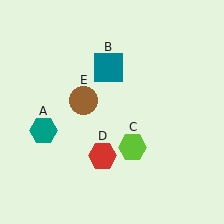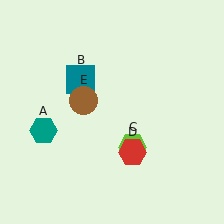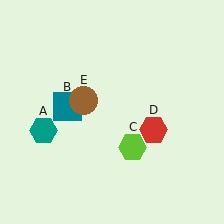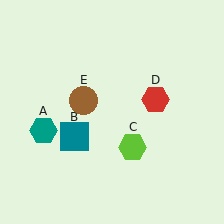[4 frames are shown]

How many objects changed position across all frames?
2 objects changed position: teal square (object B), red hexagon (object D).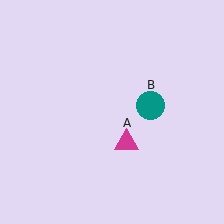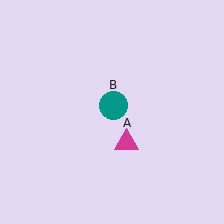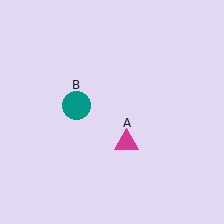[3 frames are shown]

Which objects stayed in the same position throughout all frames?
Magenta triangle (object A) remained stationary.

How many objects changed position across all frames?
1 object changed position: teal circle (object B).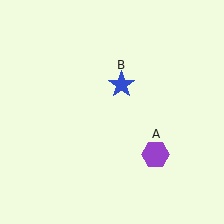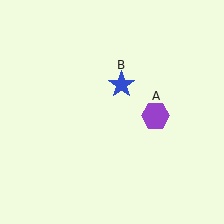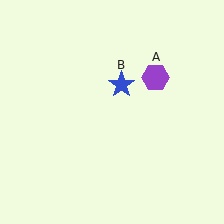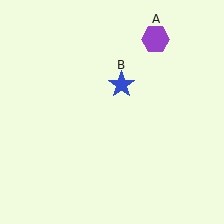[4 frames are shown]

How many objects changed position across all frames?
1 object changed position: purple hexagon (object A).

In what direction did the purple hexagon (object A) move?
The purple hexagon (object A) moved up.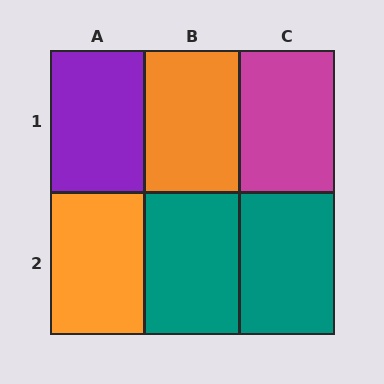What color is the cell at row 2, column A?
Orange.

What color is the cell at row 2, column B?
Teal.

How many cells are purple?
1 cell is purple.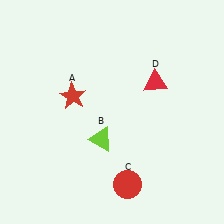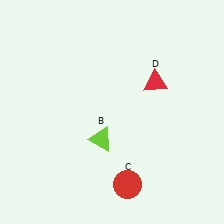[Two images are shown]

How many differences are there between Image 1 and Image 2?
There is 1 difference between the two images.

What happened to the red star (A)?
The red star (A) was removed in Image 2. It was in the top-left area of Image 1.